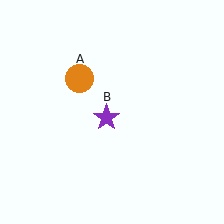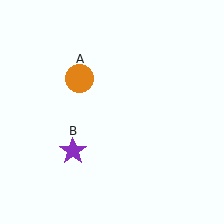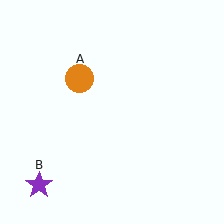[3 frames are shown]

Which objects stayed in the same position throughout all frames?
Orange circle (object A) remained stationary.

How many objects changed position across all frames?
1 object changed position: purple star (object B).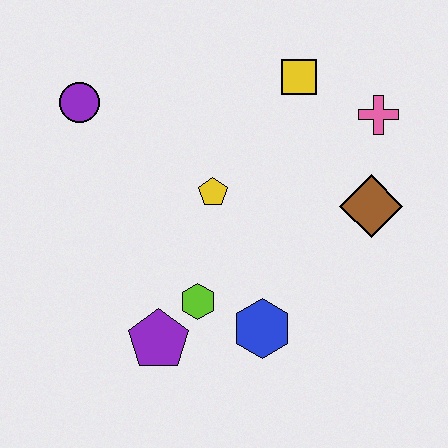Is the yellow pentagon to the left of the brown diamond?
Yes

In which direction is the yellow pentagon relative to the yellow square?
The yellow pentagon is below the yellow square.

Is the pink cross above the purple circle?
No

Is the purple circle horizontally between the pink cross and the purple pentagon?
No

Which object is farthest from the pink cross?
The purple pentagon is farthest from the pink cross.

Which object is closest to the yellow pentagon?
The lime hexagon is closest to the yellow pentagon.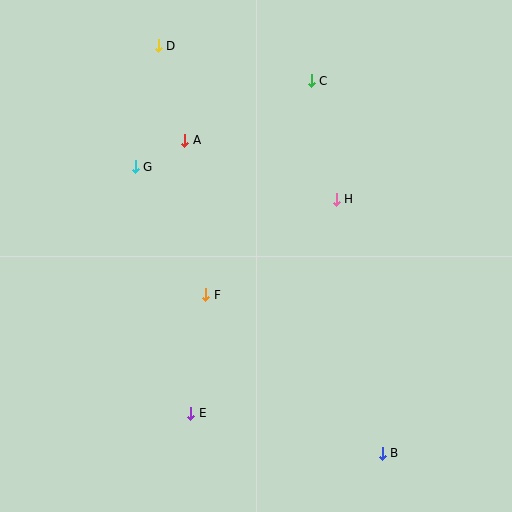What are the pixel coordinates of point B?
Point B is at (382, 453).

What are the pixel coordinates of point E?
Point E is at (191, 413).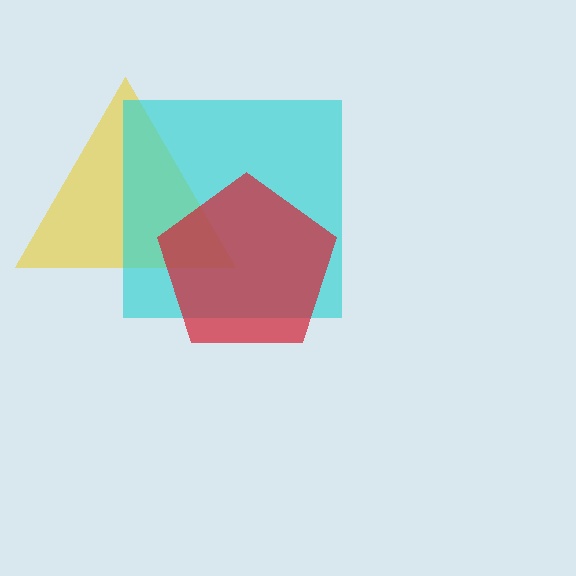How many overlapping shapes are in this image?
There are 3 overlapping shapes in the image.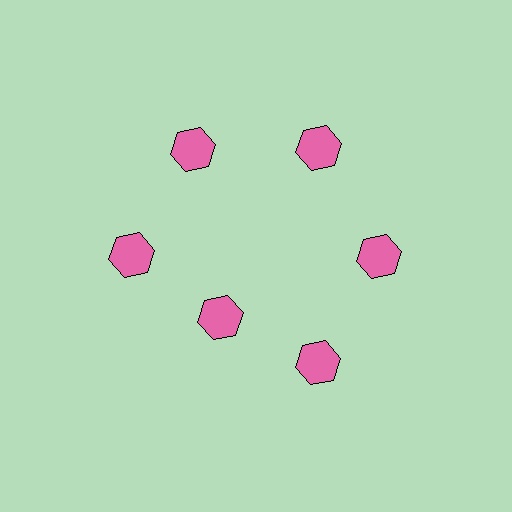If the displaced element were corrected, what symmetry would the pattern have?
It would have 6-fold rotational symmetry — the pattern would map onto itself every 60 degrees.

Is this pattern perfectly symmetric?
No. The 6 pink hexagons are arranged in a ring, but one element near the 7 o'clock position is pulled inward toward the center, breaking the 6-fold rotational symmetry.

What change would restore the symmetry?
The symmetry would be restored by moving it outward, back onto the ring so that all 6 hexagons sit at equal angles and equal distance from the center.